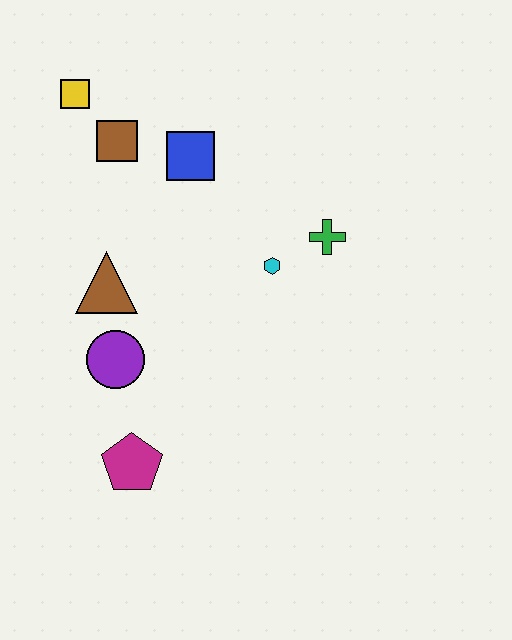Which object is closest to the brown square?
The yellow square is closest to the brown square.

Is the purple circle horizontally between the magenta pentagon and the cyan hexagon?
No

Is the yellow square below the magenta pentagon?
No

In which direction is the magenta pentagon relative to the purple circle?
The magenta pentagon is below the purple circle.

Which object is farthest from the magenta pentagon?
The yellow square is farthest from the magenta pentagon.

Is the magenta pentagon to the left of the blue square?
Yes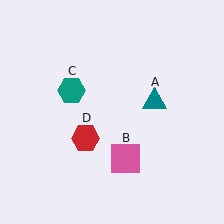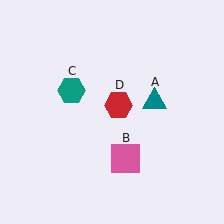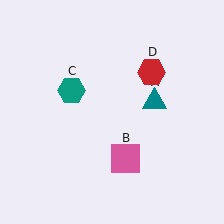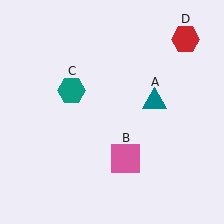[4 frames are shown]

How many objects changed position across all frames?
1 object changed position: red hexagon (object D).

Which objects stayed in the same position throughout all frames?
Teal triangle (object A) and pink square (object B) and teal hexagon (object C) remained stationary.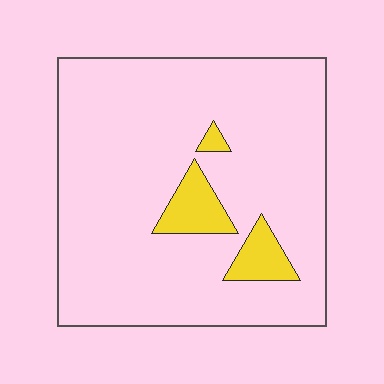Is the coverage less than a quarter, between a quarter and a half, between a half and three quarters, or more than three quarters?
Less than a quarter.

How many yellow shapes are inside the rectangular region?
3.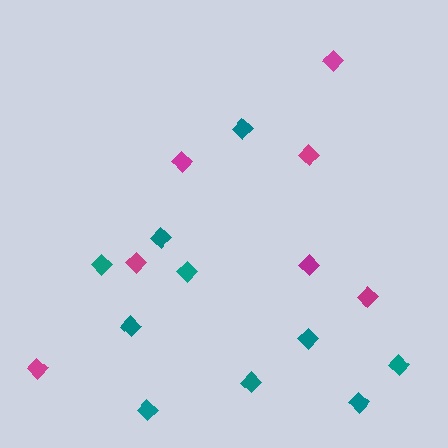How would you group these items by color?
There are 2 groups: one group of magenta diamonds (7) and one group of teal diamonds (10).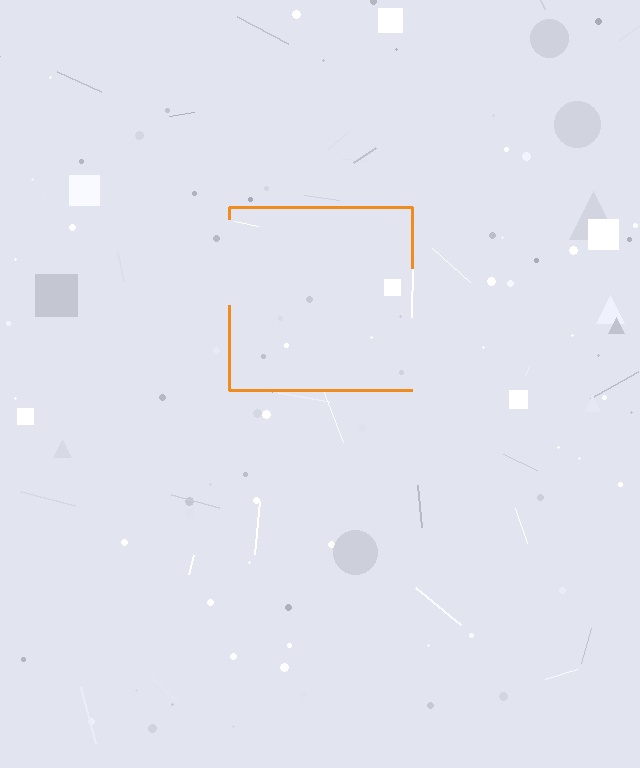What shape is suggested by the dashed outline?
The dashed outline suggests a square.